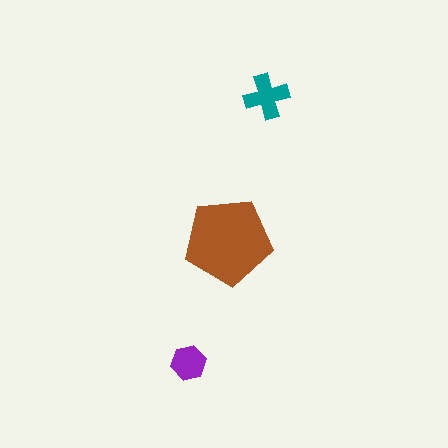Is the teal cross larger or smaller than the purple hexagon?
Larger.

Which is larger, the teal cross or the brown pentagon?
The brown pentagon.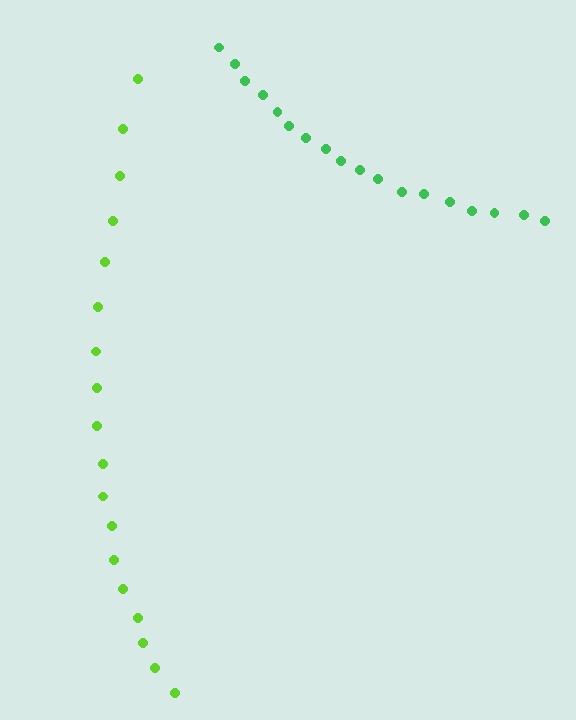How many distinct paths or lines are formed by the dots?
There are 2 distinct paths.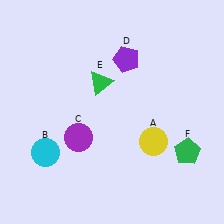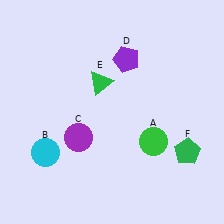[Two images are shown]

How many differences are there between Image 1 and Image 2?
There is 1 difference between the two images.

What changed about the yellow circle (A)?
In Image 1, A is yellow. In Image 2, it changed to green.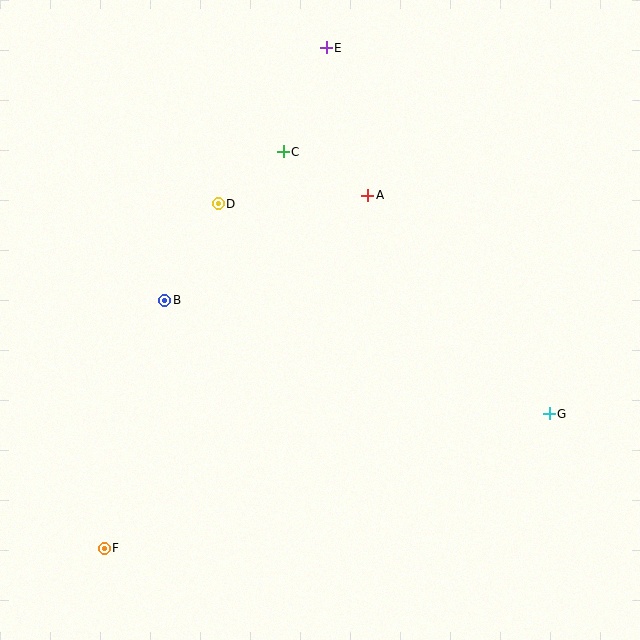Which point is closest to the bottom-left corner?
Point F is closest to the bottom-left corner.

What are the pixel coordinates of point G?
Point G is at (549, 414).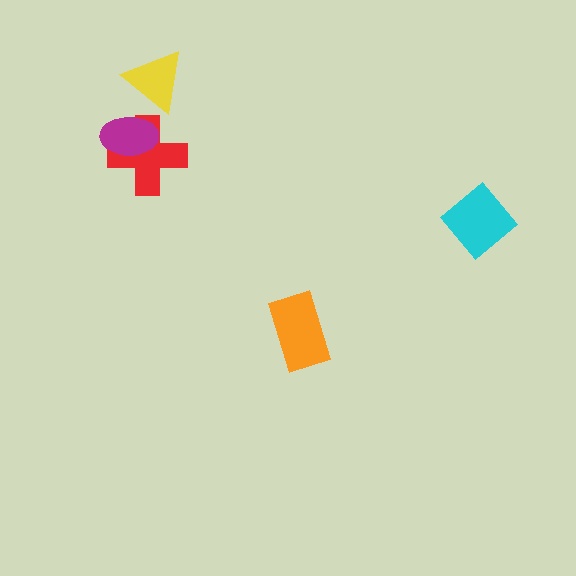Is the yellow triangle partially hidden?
No, no other shape covers it.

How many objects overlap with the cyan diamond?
0 objects overlap with the cyan diamond.